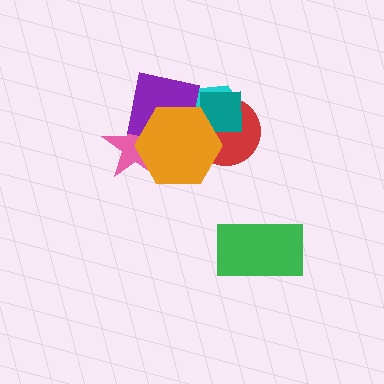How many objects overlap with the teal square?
4 objects overlap with the teal square.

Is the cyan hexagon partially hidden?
Yes, it is partially covered by another shape.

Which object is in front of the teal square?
The orange hexagon is in front of the teal square.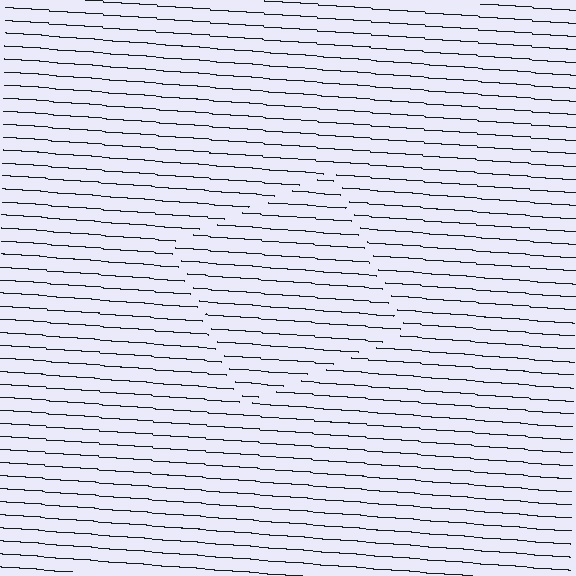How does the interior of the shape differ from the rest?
The interior of the shape contains the same grating, shifted by half a period — the contour is defined by the phase discontinuity where line-ends from the inner and outer gratings abut.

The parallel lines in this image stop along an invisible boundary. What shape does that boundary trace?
An illusory square. The interior of the shape contains the same grating, shifted by half a period — the contour is defined by the phase discontinuity where line-ends from the inner and outer gratings abut.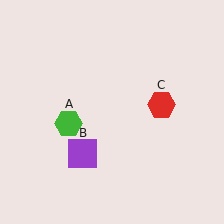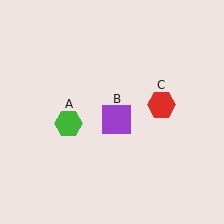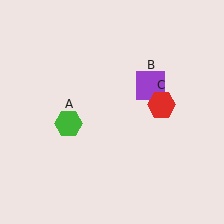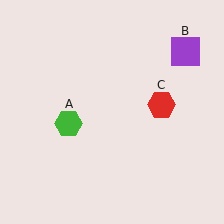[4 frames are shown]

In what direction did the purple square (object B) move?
The purple square (object B) moved up and to the right.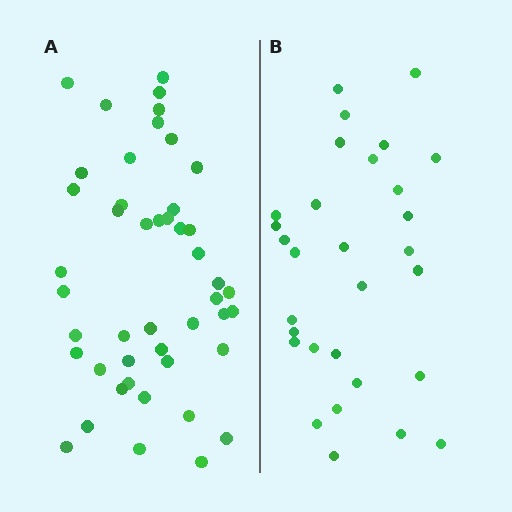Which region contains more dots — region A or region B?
Region A (the left region) has more dots.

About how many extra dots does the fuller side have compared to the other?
Region A has approximately 15 more dots than region B.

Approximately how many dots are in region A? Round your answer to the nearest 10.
About 50 dots. (The exact count is 46, which rounds to 50.)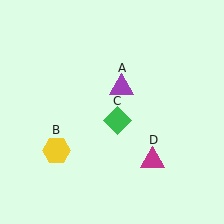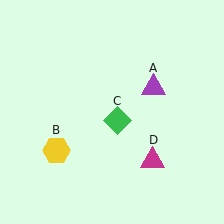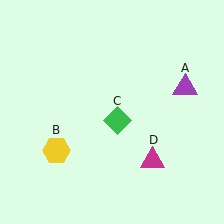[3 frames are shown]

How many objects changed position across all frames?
1 object changed position: purple triangle (object A).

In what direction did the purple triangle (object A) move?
The purple triangle (object A) moved right.